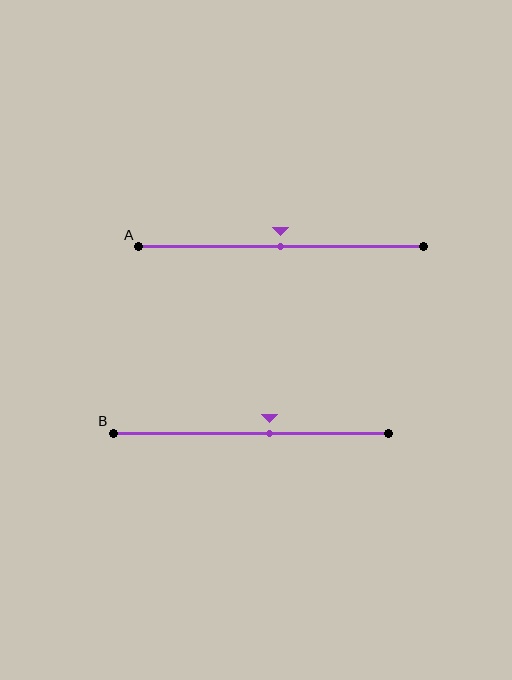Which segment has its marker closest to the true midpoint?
Segment A has its marker closest to the true midpoint.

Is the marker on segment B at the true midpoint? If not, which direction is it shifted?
No, the marker on segment B is shifted to the right by about 7% of the segment length.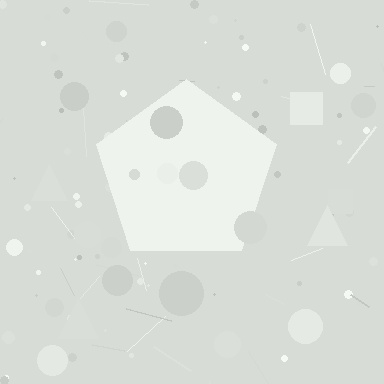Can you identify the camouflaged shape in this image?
The camouflaged shape is a pentagon.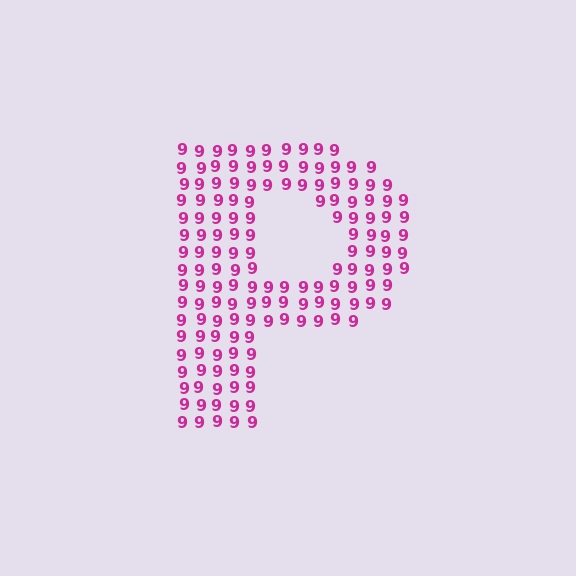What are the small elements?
The small elements are digit 9's.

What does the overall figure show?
The overall figure shows the letter P.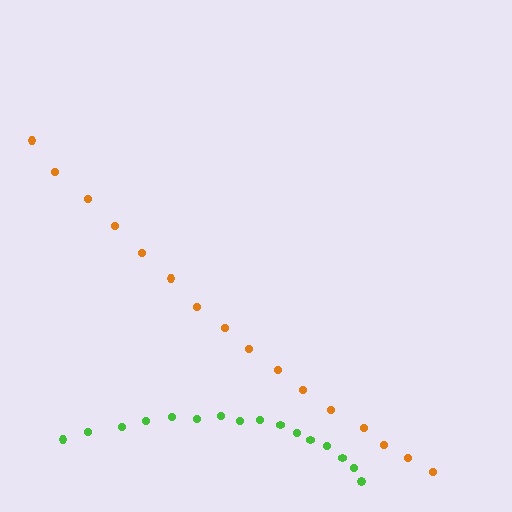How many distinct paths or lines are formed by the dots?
There are 2 distinct paths.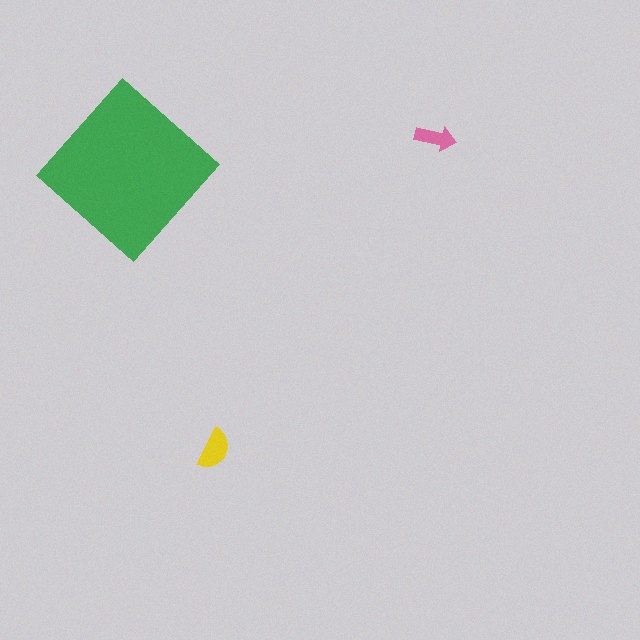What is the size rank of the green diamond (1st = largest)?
1st.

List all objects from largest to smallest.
The green diamond, the yellow semicircle, the pink arrow.